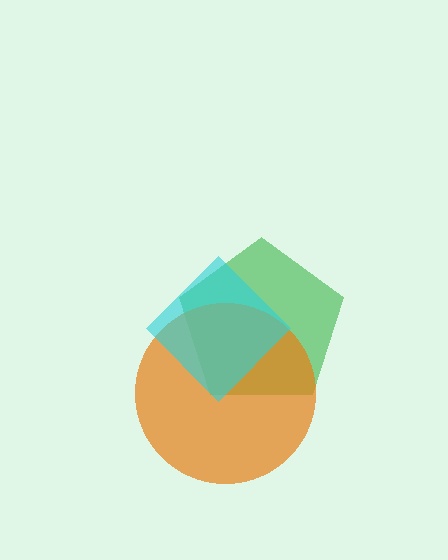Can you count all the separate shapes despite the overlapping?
Yes, there are 3 separate shapes.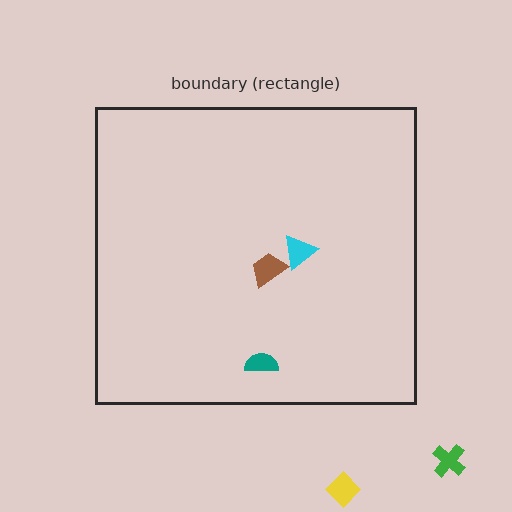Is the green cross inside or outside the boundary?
Outside.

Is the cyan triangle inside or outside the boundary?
Inside.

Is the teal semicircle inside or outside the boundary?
Inside.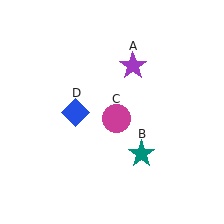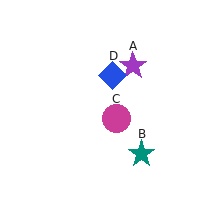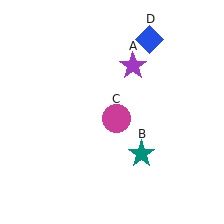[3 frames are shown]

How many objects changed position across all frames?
1 object changed position: blue diamond (object D).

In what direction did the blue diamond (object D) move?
The blue diamond (object D) moved up and to the right.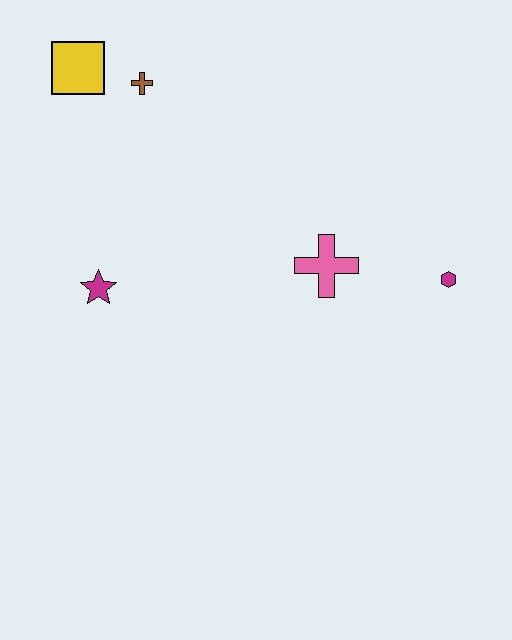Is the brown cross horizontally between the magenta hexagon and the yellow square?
Yes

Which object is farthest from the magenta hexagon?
The yellow square is farthest from the magenta hexagon.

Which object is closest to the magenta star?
The brown cross is closest to the magenta star.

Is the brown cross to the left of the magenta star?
No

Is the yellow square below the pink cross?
No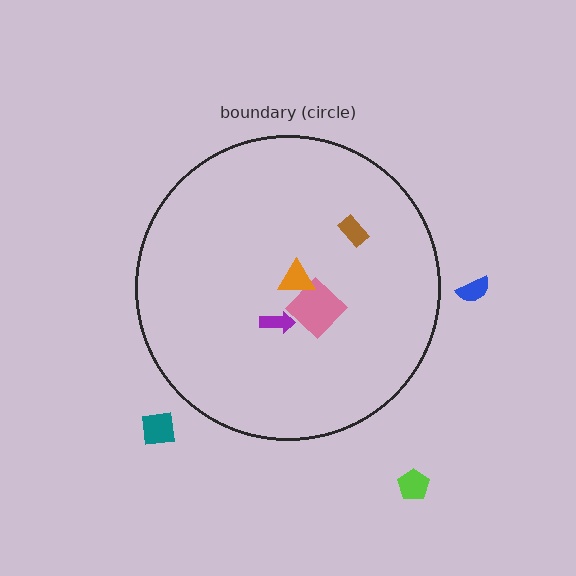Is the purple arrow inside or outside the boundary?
Inside.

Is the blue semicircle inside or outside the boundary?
Outside.